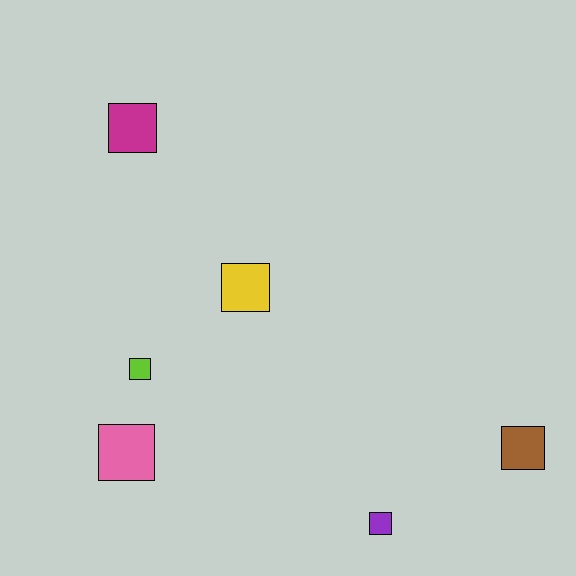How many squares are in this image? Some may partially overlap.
There are 6 squares.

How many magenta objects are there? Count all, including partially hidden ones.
There is 1 magenta object.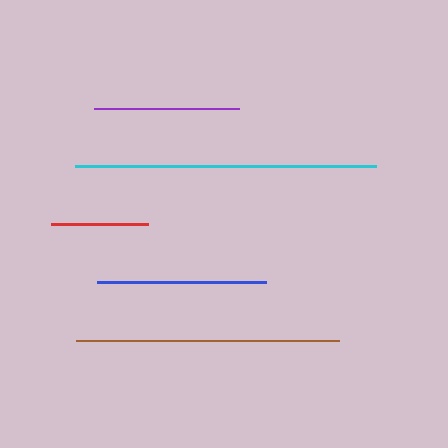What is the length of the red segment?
The red segment is approximately 97 pixels long.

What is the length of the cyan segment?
The cyan segment is approximately 301 pixels long.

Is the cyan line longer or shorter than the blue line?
The cyan line is longer than the blue line.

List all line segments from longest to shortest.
From longest to shortest: cyan, brown, blue, purple, red.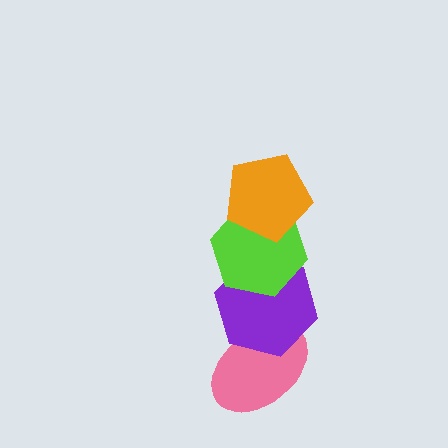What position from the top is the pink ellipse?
The pink ellipse is 4th from the top.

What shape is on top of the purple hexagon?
The lime hexagon is on top of the purple hexagon.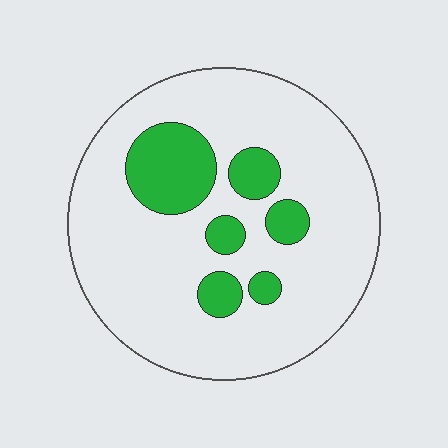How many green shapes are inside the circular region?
6.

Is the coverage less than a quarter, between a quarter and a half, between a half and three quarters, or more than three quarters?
Less than a quarter.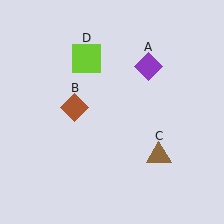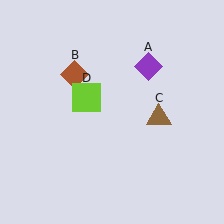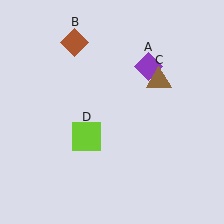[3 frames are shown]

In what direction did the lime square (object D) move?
The lime square (object D) moved down.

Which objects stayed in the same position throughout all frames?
Purple diamond (object A) remained stationary.